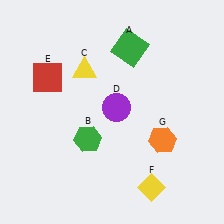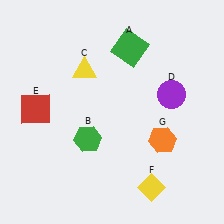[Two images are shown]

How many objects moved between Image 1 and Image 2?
2 objects moved between the two images.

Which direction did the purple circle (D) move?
The purple circle (D) moved right.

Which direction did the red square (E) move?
The red square (E) moved down.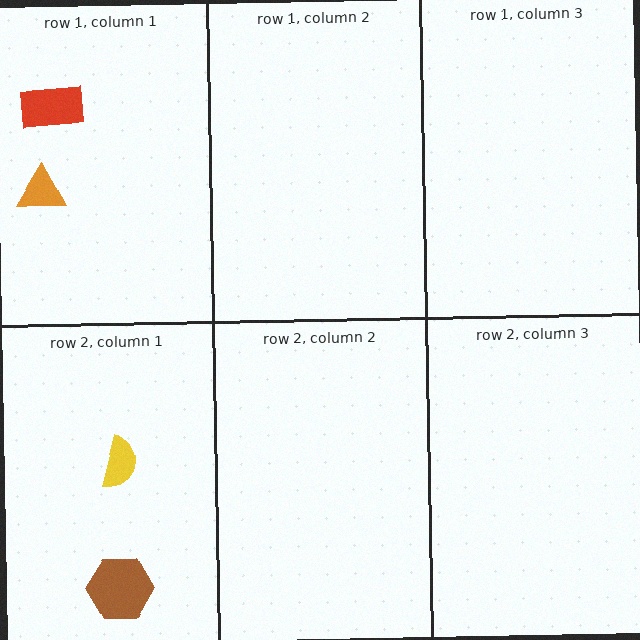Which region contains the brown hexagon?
The row 2, column 1 region.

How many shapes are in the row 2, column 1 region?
2.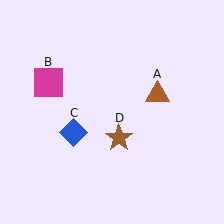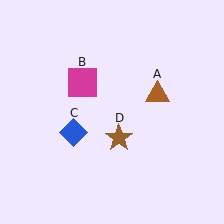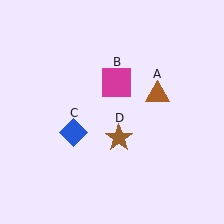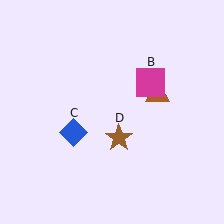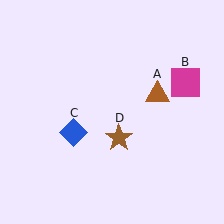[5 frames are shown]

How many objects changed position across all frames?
1 object changed position: magenta square (object B).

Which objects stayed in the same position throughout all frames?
Brown triangle (object A) and blue diamond (object C) and brown star (object D) remained stationary.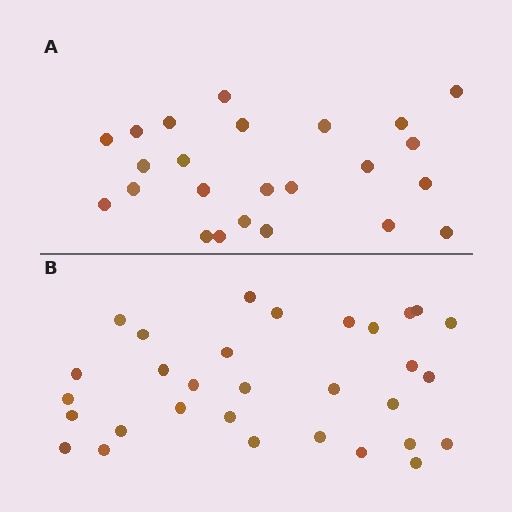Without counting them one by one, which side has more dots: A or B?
Region B (the bottom region) has more dots.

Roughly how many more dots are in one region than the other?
Region B has roughly 8 or so more dots than region A.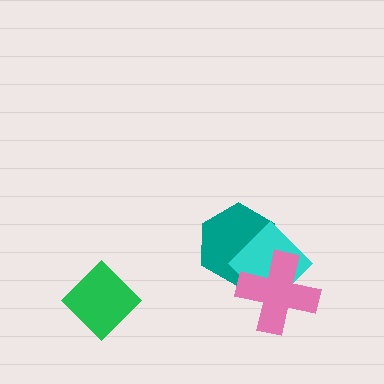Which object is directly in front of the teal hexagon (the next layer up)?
The cyan diamond is directly in front of the teal hexagon.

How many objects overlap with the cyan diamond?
2 objects overlap with the cyan diamond.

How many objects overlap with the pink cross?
2 objects overlap with the pink cross.